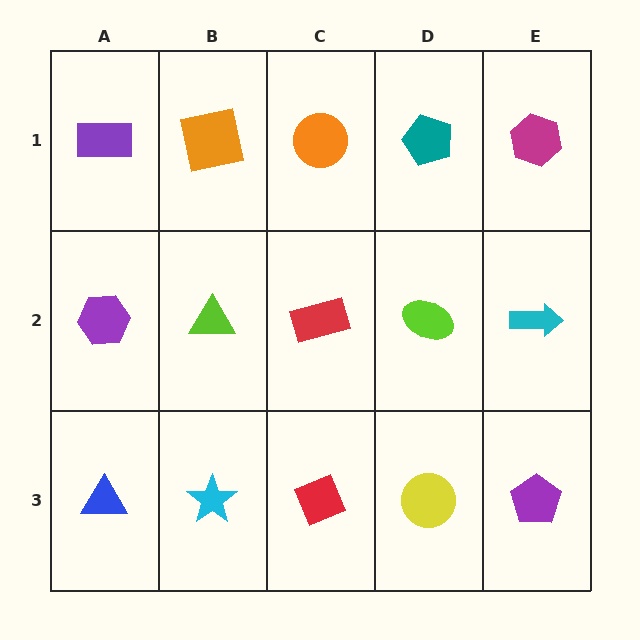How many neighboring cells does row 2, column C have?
4.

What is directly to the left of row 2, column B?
A purple hexagon.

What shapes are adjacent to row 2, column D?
A teal pentagon (row 1, column D), a yellow circle (row 3, column D), a red rectangle (row 2, column C), a cyan arrow (row 2, column E).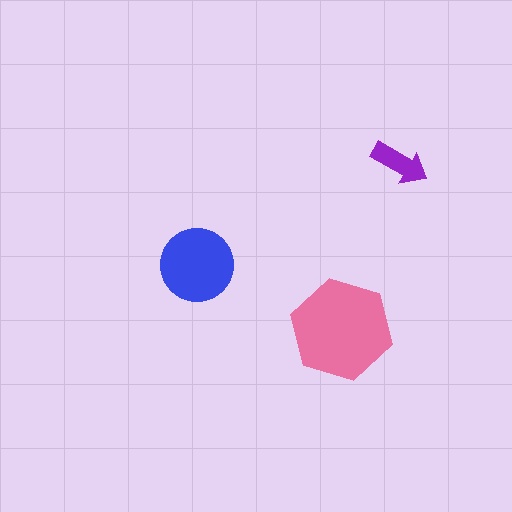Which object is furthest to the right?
The purple arrow is rightmost.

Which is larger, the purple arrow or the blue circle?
The blue circle.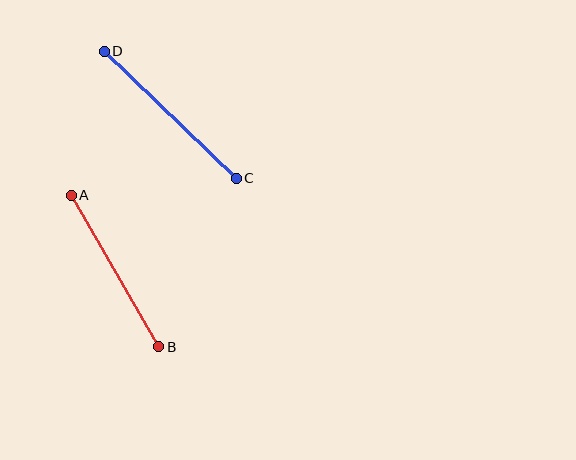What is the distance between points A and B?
The distance is approximately 175 pixels.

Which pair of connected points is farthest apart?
Points C and D are farthest apart.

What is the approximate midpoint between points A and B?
The midpoint is at approximately (115, 271) pixels.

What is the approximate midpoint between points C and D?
The midpoint is at approximately (170, 115) pixels.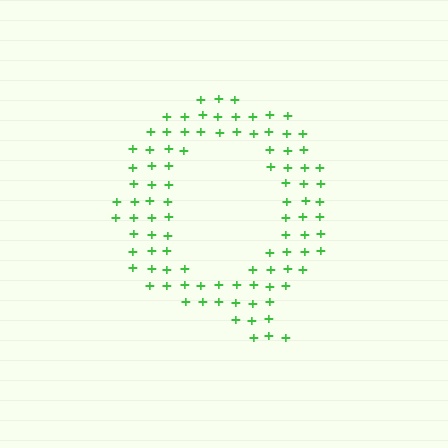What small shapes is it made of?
It is made of small plus signs.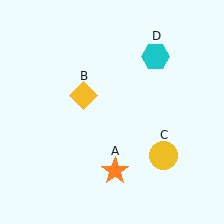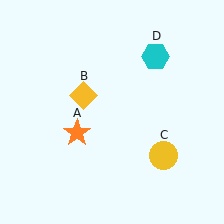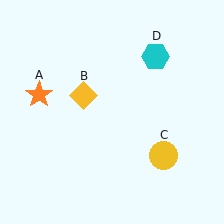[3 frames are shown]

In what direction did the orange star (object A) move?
The orange star (object A) moved up and to the left.